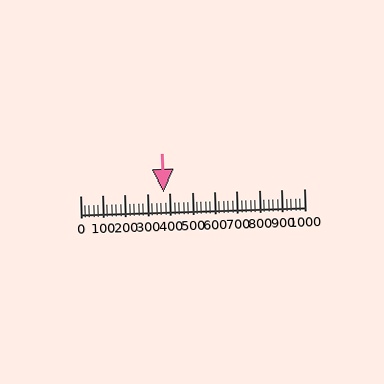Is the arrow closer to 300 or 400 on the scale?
The arrow is closer to 400.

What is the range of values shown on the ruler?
The ruler shows values from 0 to 1000.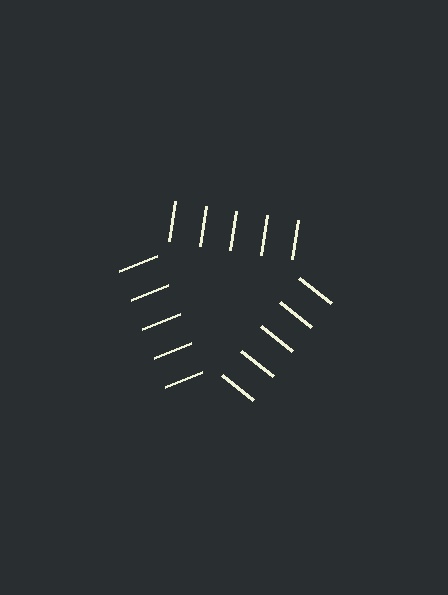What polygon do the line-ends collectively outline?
An illusory triangle — the line segments terminate on its edges but no continuous stroke is drawn.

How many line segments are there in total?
15 — 5 along each of the 3 edges.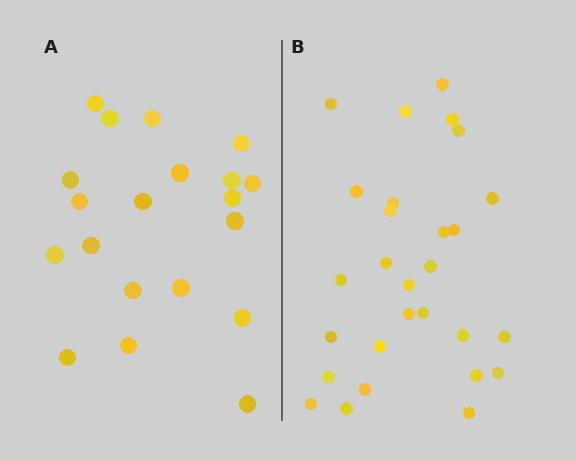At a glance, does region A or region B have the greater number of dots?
Region B (the right region) has more dots.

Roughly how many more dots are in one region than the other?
Region B has roughly 8 or so more dots than region A.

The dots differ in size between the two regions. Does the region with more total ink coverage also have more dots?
No. Region A has more total ink coverage because its dots are larger, but region B actually contains more individual dots. Total area can be misleading — the number of items is what matters here.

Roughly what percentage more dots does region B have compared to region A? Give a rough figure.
About 40% more.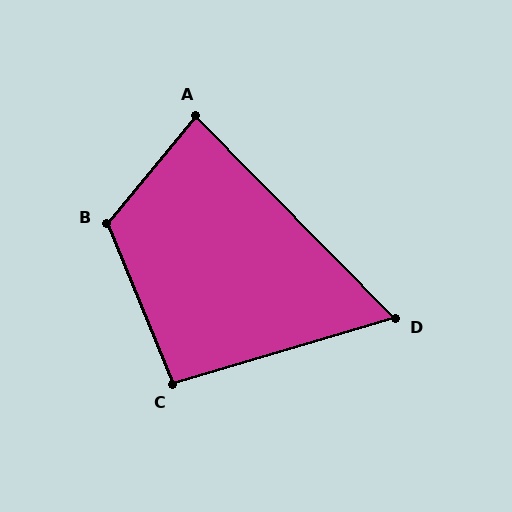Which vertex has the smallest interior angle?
D, at approximately 62 degrees.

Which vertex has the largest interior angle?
B, at approximately 118 degrees.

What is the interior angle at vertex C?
Approximately 96 degrees (obtuse).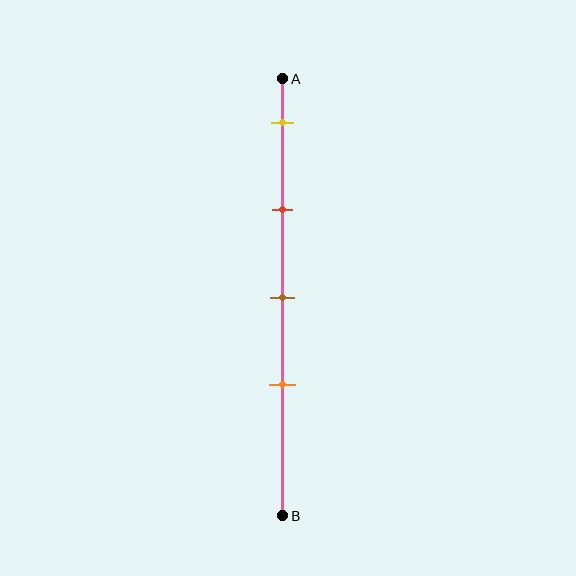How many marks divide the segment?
There are 4 marks dividing the segment.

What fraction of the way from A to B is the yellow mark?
The yellow mark is approximately 10% (0.1) of the way from A to B.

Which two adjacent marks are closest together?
The brown and orange marks are the closest adjacent pair.